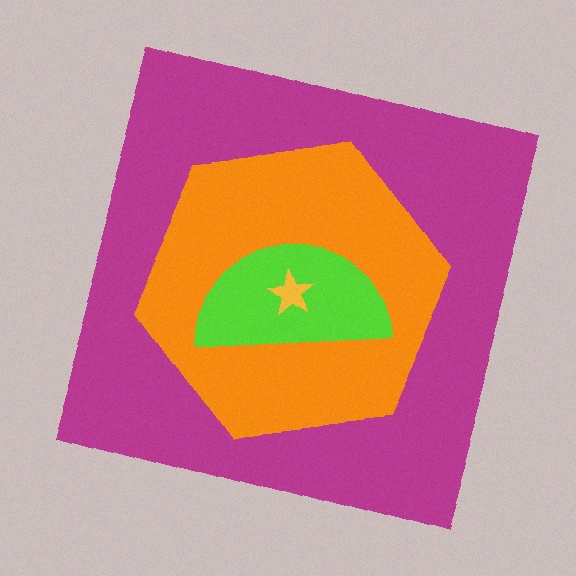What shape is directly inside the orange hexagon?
The lime semicircle.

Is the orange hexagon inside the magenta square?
Yes.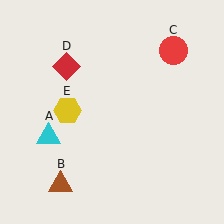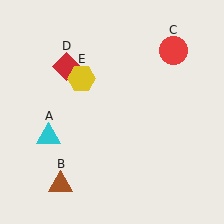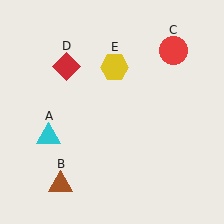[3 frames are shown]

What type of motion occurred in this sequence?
The yellow hexagon (object E) rotated clockwise around the center of the scene.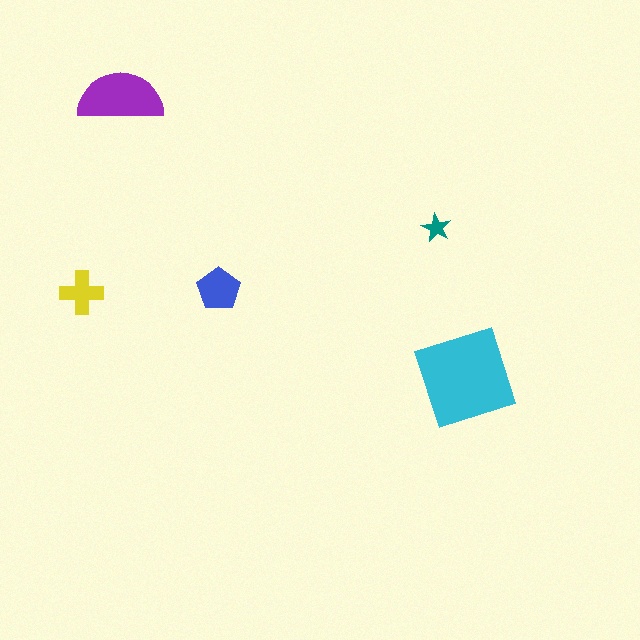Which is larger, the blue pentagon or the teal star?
The blue pentagon.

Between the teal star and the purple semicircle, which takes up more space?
The purple semicircle.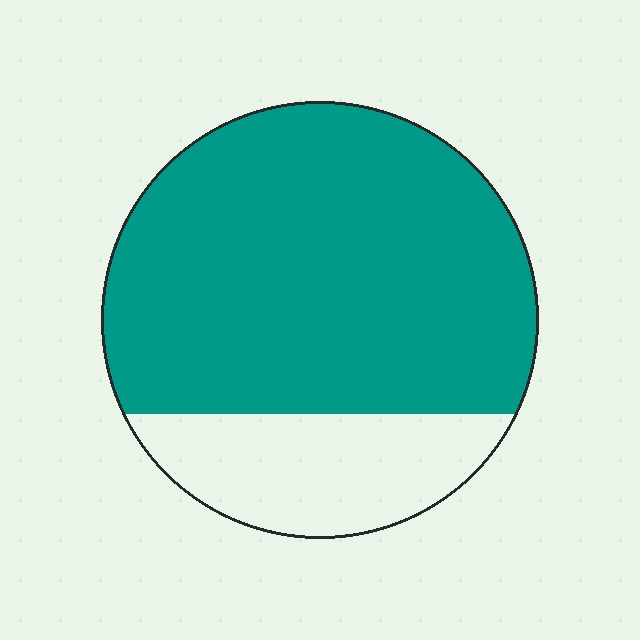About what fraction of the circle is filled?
About three quarters (3/4).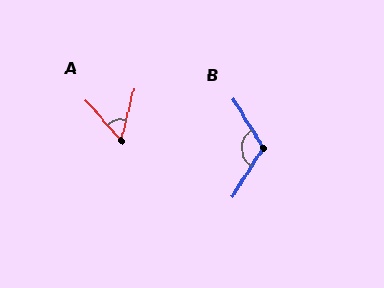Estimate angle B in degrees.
Approximately 116 degrees.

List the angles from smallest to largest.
A (56°), B (116°).